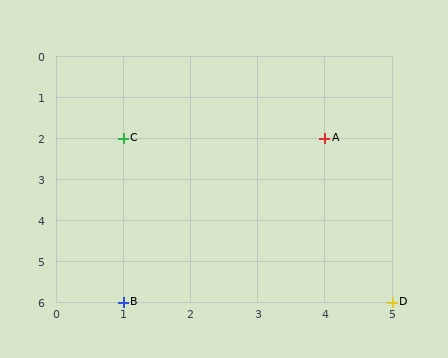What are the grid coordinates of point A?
Point A is at grid coordinates (4, 2).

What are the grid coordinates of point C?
Point C is at grid coordinates (1, 2).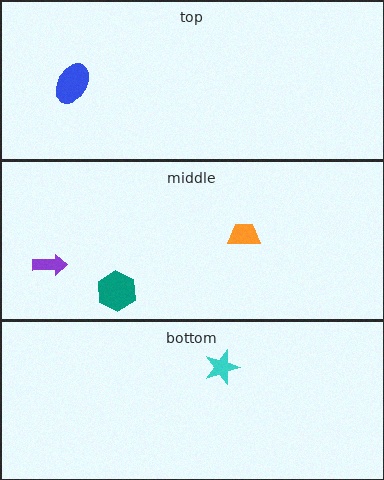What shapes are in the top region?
The blue ellipse.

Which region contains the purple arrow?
The middle region.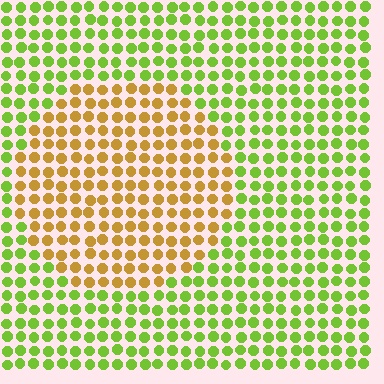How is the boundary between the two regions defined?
The boundary is defined purely by a slight shift in hue (about 53 degrees). Spacing, size, and orientation are identical on both sides.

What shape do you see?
I see a circle.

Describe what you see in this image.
The image is filled with small lime elements in a uniform arrangement. A circle-shaped region is visible where the elements are tinted to a slightly different hue, forming a subtle color boundary.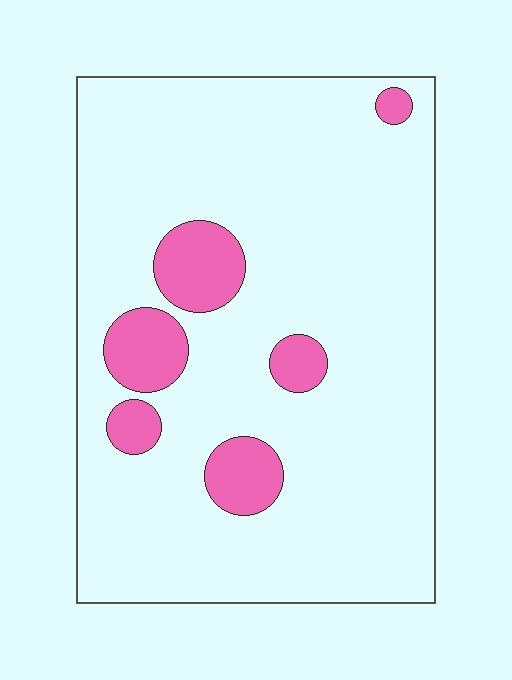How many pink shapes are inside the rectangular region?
6.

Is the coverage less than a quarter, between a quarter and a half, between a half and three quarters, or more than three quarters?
Less than a quarter.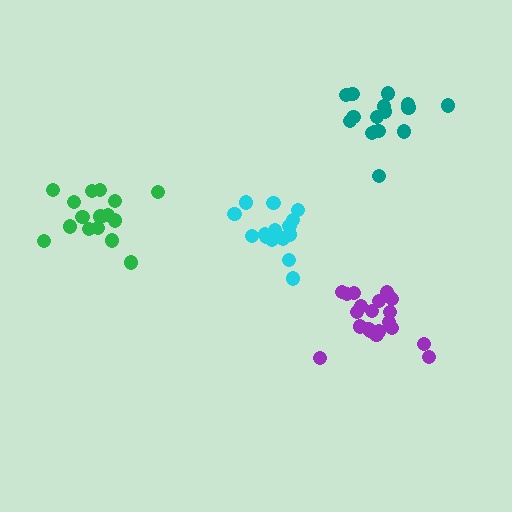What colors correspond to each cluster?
The clusters are colored: purple, green, cyan, teal.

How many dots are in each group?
Group 1: 21 dots, Group 2: 16 dots, Group 3: 17 dots, Group 4: 16 dots (70 total).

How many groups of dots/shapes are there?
There are 4 groups.